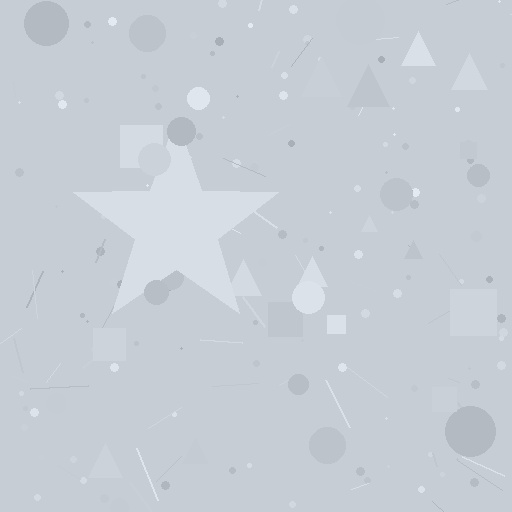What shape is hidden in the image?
A star is hidden in the image.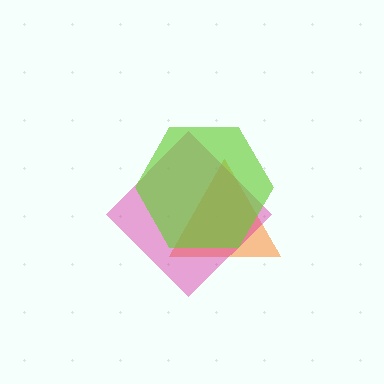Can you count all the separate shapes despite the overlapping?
Yes, there are 3 separate shapes.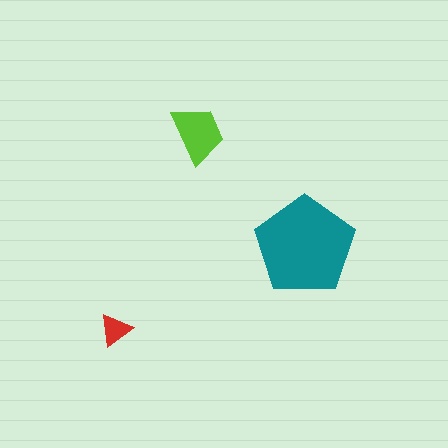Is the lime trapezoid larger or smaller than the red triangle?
Larger.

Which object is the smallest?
The red triangle.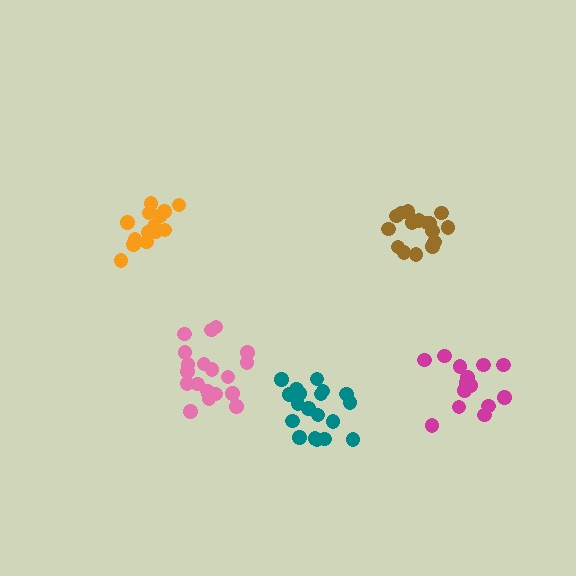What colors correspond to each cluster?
The clusters are colored: orange, brown, teal, magenta, pink.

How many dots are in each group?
Group 1: 15 dots, Group 2: 17 dots, Group 3: 19 dots, Group 4: 14 dots, Group 5: 20 dots (85 total).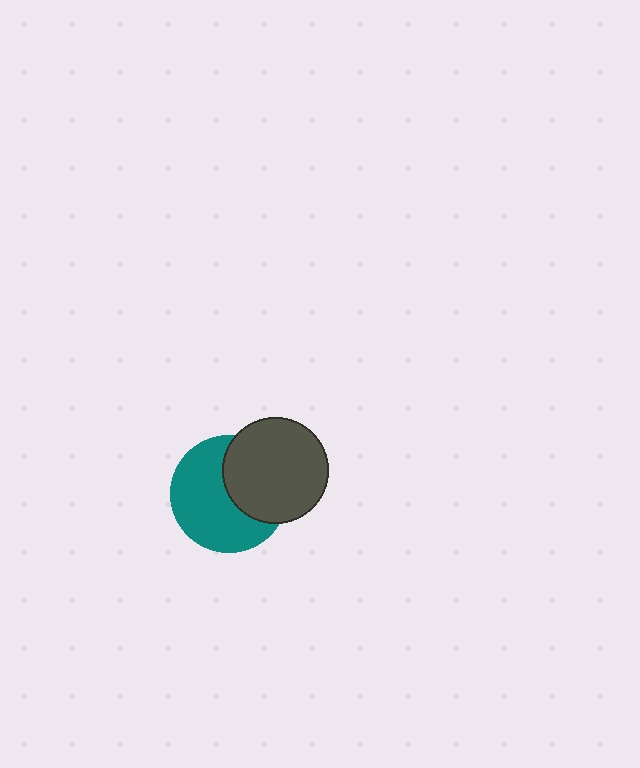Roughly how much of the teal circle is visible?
About half of it is visible (roughly 61%).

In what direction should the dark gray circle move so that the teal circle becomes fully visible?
The dark gray circle should move right. That is the shortest direction to clear the overlap and leave the teal circle fully visible.